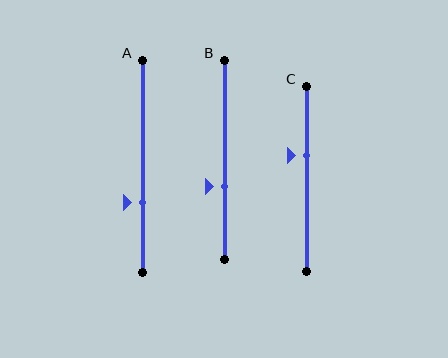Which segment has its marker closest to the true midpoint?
Segment C has its marker closest to the true midpoint.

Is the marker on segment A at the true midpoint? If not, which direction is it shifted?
No, the marker on segment A is shifted downward by about 17% of the segment length.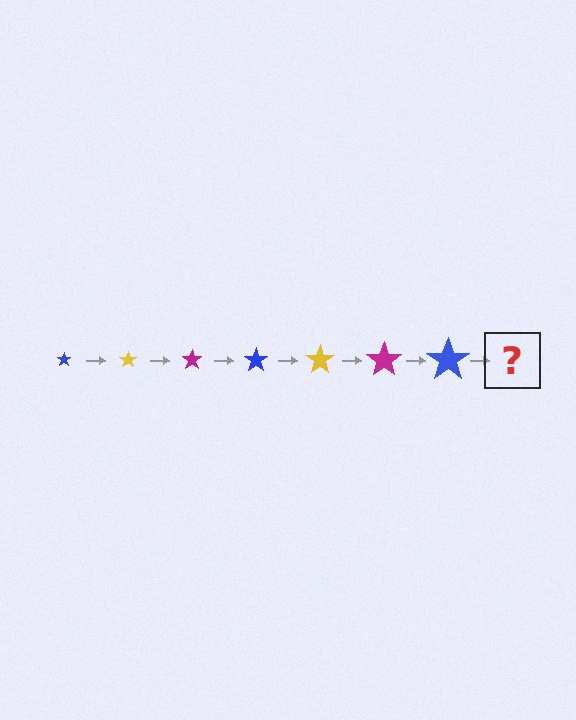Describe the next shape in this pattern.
It should be a yellow star, larger than the previous one.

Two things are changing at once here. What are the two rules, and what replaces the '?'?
The two rules are that the star grows larger each step and the color cycles through blue, yellow, and magenta. The '?' should be a yellow star, larger than the previous one.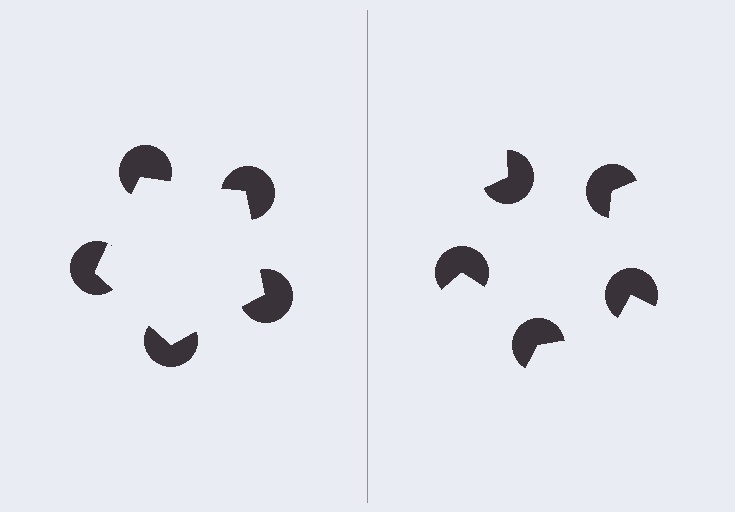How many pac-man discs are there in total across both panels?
10 — 5 on each side.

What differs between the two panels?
The pac-man discs are positioned identically on both sides; only the wedge orientations differ. On the left they align to a pentagon; on the right they are misaligned.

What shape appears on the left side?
An illusory pentagon.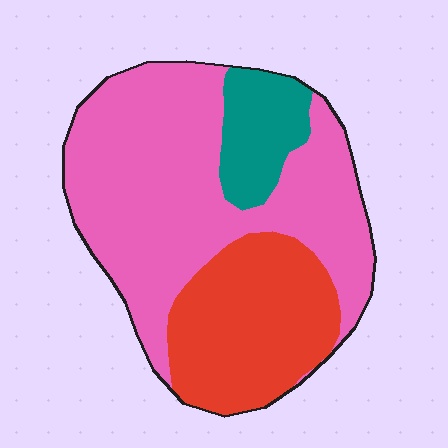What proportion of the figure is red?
Red covers 29% of the figure.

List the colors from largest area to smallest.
From largest to smallest: pink, red, teal.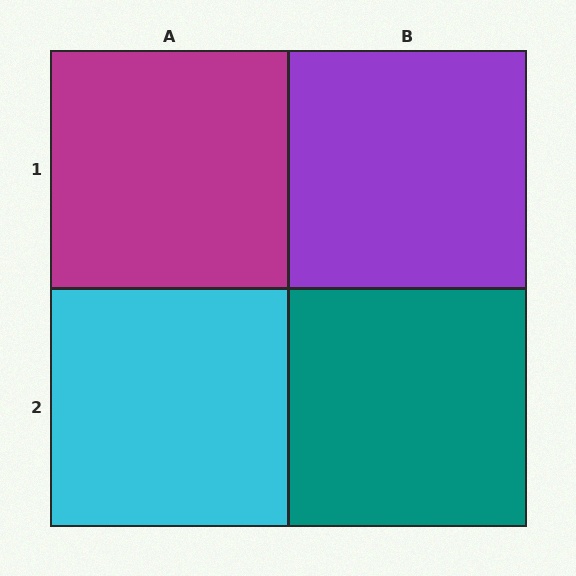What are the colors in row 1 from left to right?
Magenta, purple.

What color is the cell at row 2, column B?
Teal.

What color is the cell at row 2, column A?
Cyan.